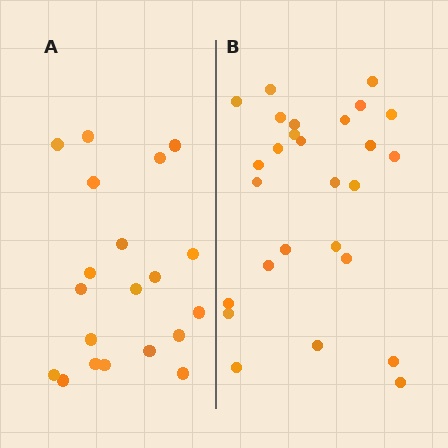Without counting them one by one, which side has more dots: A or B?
Region B (the right region) has more dots.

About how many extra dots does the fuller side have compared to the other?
Region B has roughly 8 or so more dots than region A.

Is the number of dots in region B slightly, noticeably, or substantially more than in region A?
Region B has noticeably more, but not dramatically so. The ratio is roughly 1.4 to 1.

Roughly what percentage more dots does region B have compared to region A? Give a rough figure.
About 35% more.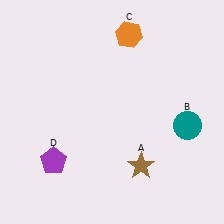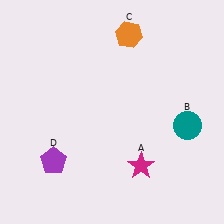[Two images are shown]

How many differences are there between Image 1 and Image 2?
There is 1 difference between the two images.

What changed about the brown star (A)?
In Image 1, A is brown. In Image 2, it changed to magenta.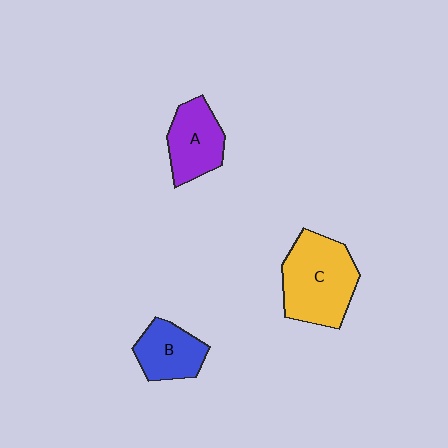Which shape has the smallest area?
Shape B (blue).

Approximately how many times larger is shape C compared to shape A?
Approximately 1.5 times.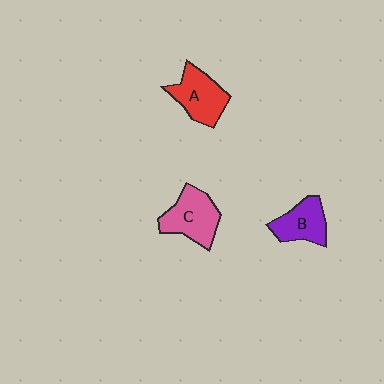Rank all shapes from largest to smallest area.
From largest to smallest: C (pink), A (red), B (purple).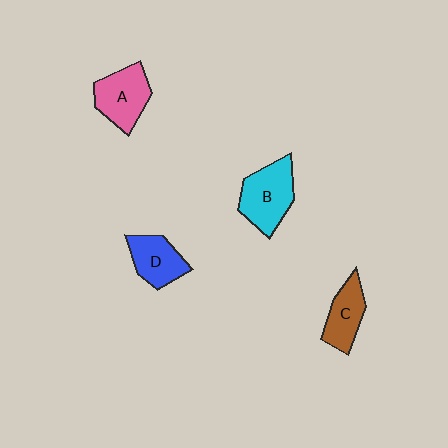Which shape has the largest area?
Shape B (cyan).